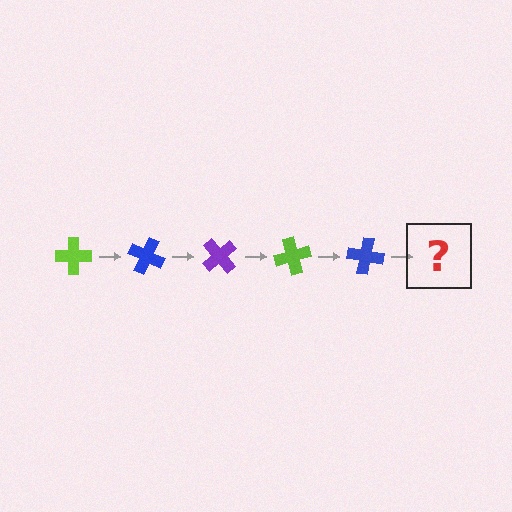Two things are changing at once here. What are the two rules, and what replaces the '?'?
The two rules are that it rotates 25 degrees each step and the color cycles through lime, blue, and purple. The '?' should be a purple cross, rotated 125 degrees from the start.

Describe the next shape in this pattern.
It should be a purple cross, rotated 125 degrees from the start.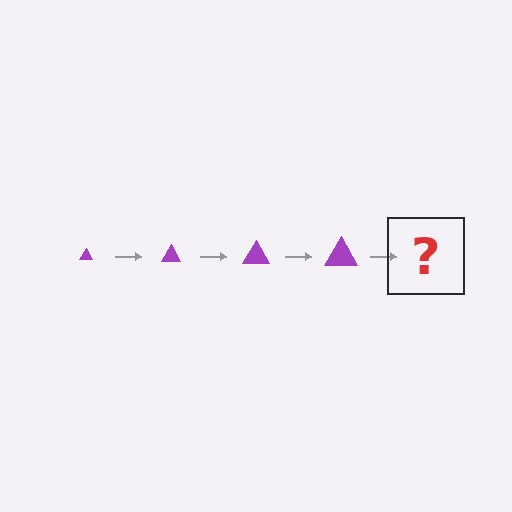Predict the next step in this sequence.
The next step is a purple triangle, larger than the previous one.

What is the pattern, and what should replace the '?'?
The pattern is that the triangle gets progressively larger each step. The '?' should be a purple triangle, larger than the previous one.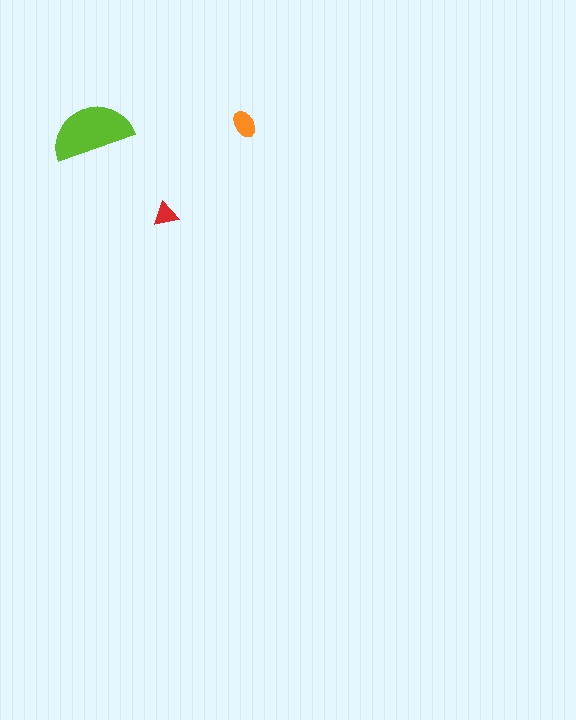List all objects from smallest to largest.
The red triangle, the orange ellipse, the lime semicircle.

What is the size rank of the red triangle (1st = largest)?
3rd.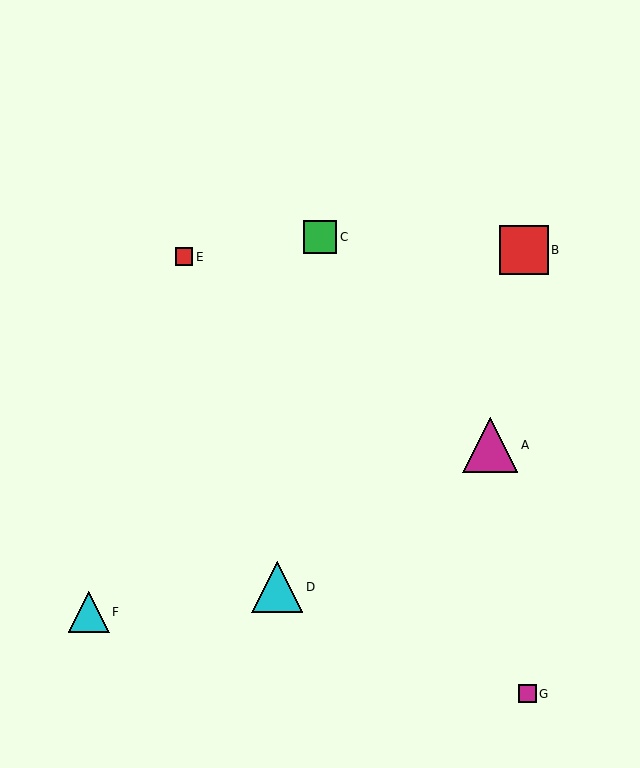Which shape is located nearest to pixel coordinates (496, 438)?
The magenta triangle (labeled A) at (490, 445) is nearest to that location.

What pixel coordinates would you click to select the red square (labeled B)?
Click at (524, 250) to select the red square B.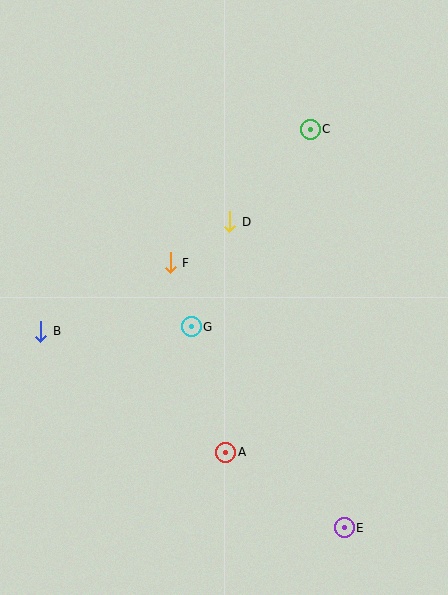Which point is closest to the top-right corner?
Point C is closest to the top-right corner.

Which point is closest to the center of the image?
Point G at (191, 327) is closest to the center.